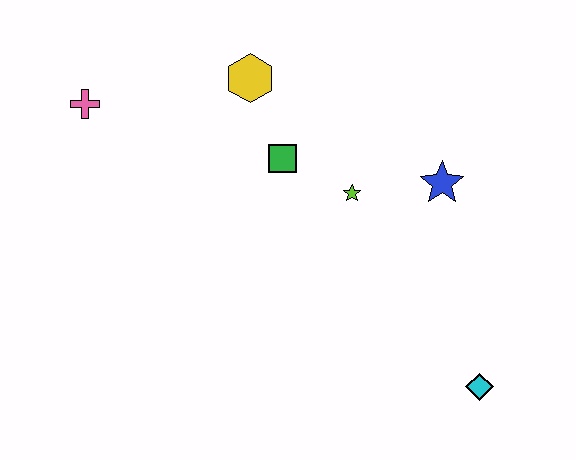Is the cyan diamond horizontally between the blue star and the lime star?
No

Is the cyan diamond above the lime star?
No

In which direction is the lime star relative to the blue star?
The lime star is to the left of the blue star.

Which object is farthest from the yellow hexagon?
The cyan diamond is farthest from the yellow hexagon.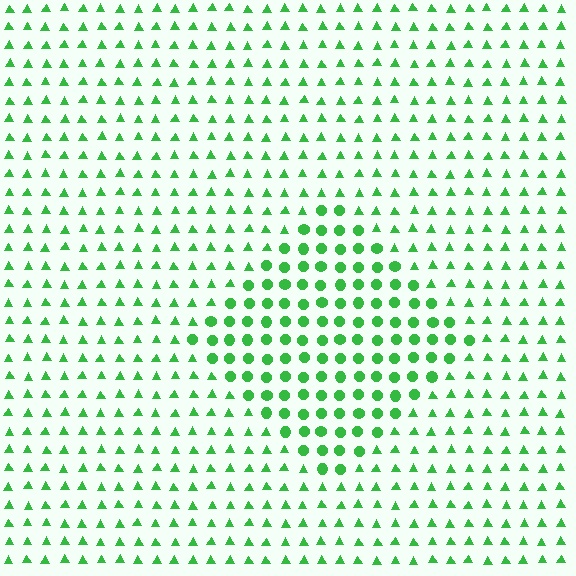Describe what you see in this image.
The image is filled with small green elements arranged in a uniform grid. A diamond-shaped region contains circles, while the surrounding area contains triangles. The boundary is defined purely by the change in element shape.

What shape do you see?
I see a diamond.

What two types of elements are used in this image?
The image uses circles inside the diamond region and triangles outside it.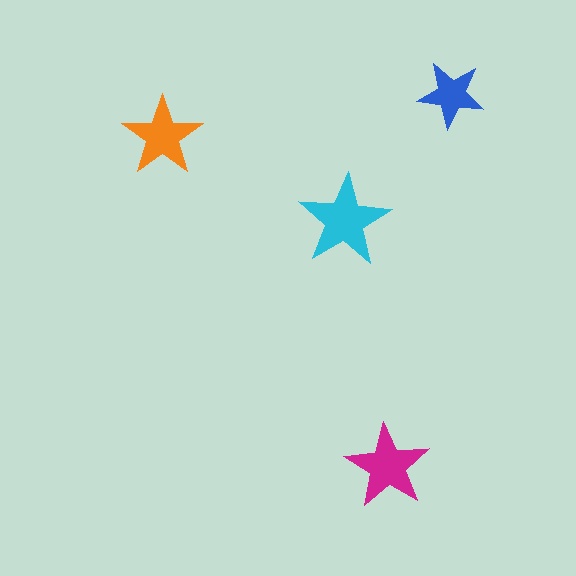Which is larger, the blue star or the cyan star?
The cyan one.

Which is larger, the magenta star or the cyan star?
The cyan one.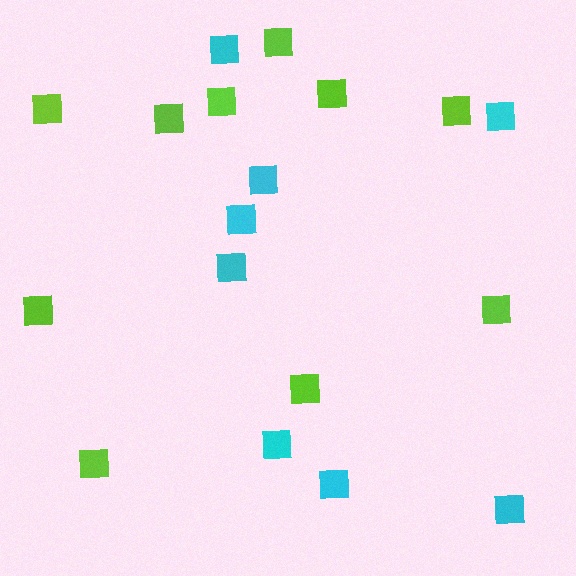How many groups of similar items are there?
There are 2 groups: one group of cyan squares (8) and one group of lime squares (10).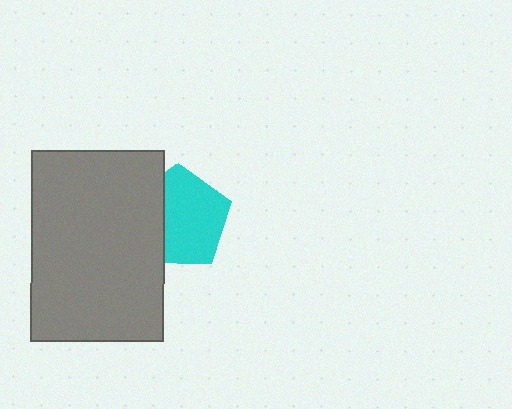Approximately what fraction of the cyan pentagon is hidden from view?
Roughly 33% of the cyan pentagon is hidden behind the gray rectangle.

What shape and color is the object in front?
The object in front is a gray rectangle.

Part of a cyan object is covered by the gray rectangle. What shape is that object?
It is a pentagon.